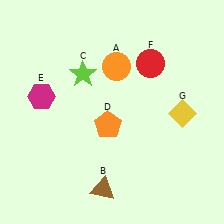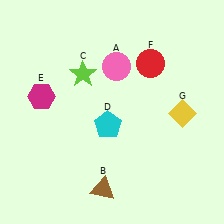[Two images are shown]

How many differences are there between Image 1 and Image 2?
There are 2 differences between the two images.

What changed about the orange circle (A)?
In Image 1, A is orange. In Image 2, it changed to pink.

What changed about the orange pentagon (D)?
In Image 1, D is orange. In Image 2, it changed to cyan.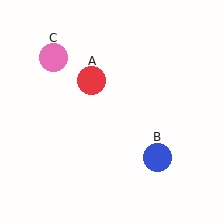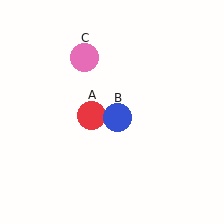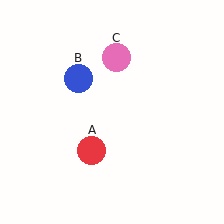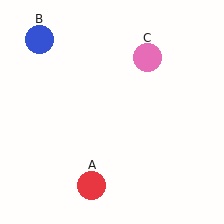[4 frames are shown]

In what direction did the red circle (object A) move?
The red circle (object A) moved down.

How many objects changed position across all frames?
3 objects changed position: red circle (object A), blue circle (object B), pink circle (object C).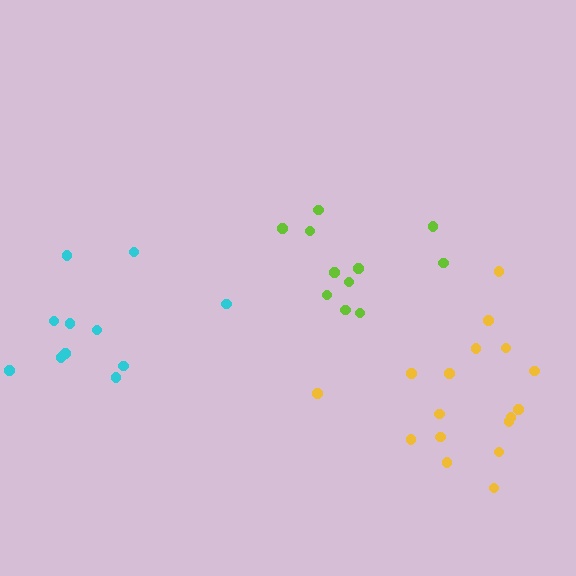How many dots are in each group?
Group 1: 11 dots, Group 2: 11 dots, Group 3: 17 dots (39 total).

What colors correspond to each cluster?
The clusters are colored: lime, cyan, yellow.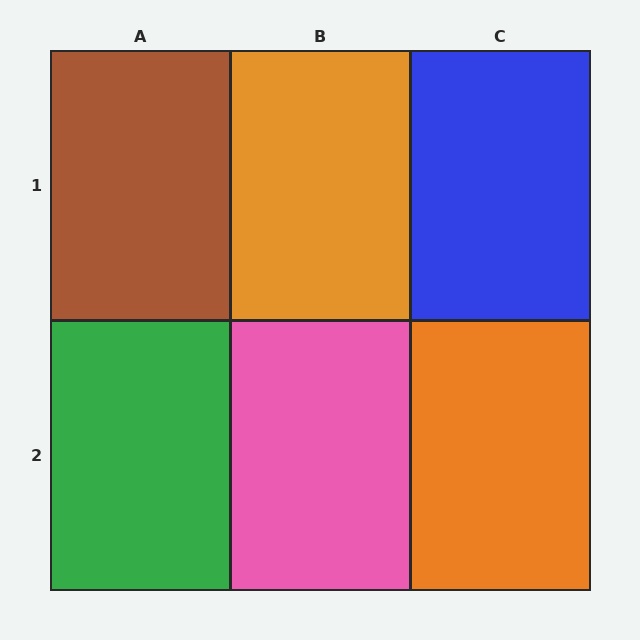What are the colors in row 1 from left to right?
Brown, orange, blue.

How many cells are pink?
1 cell is pink.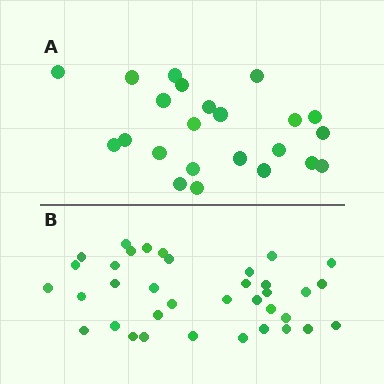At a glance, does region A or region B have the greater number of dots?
Region B (the bottom region) has more dots.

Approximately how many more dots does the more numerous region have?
Region B has approximately 15 more dots than region A.